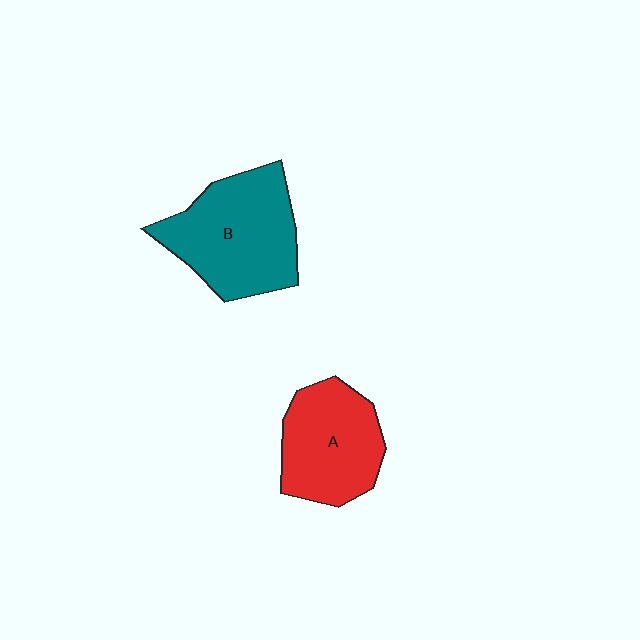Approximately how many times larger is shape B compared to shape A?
Approximately 1.3 times.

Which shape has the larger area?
Shape B (teal).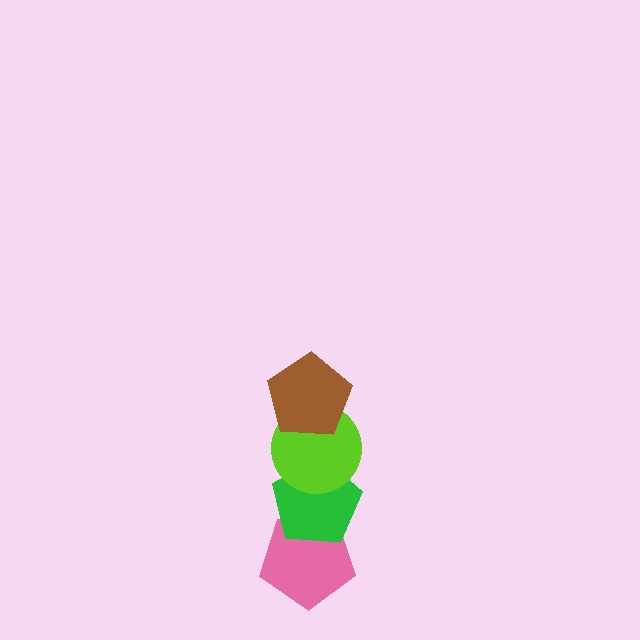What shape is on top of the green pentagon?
The lime circle is on top of the green pentagon.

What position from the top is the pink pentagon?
The pink pentagon is 4th from the top.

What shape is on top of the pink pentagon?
The green pentagon is on top of the pink pentagon.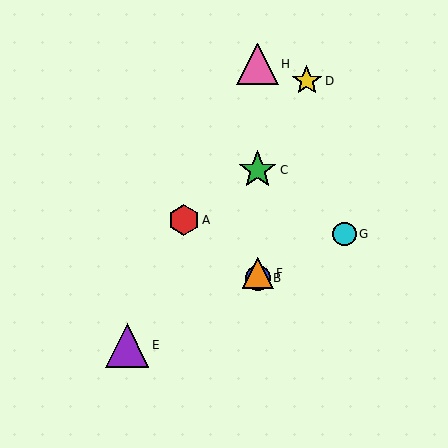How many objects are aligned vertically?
4 objects (B, C, F, H) are aligned vertically.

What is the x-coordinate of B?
Object B is at x≈258.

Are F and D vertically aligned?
No, F is at x≈258 and D is at x≈307.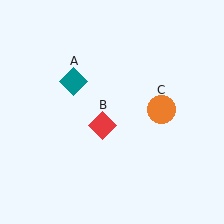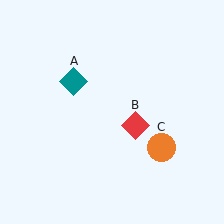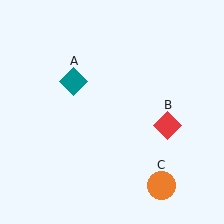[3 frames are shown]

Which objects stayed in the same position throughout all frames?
Teal diamond (object A) remained stationary.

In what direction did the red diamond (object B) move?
The red diamond (object B) moved right.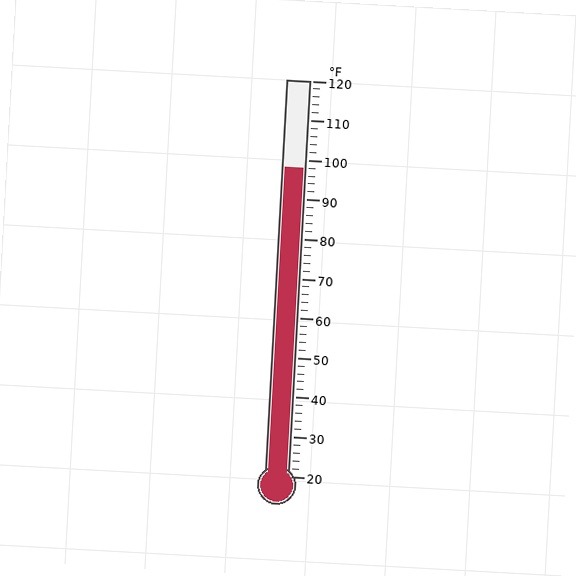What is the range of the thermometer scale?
The thermometer scale ranges from 20°F to 120°F.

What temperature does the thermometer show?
The thermometer shows approximately 98°F.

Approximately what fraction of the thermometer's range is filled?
The thermometer is filled to approximately 80% of its range.